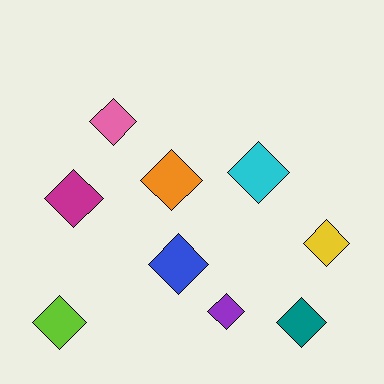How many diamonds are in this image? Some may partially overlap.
There are 9 diamonds.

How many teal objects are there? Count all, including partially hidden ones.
There is 1 teal object.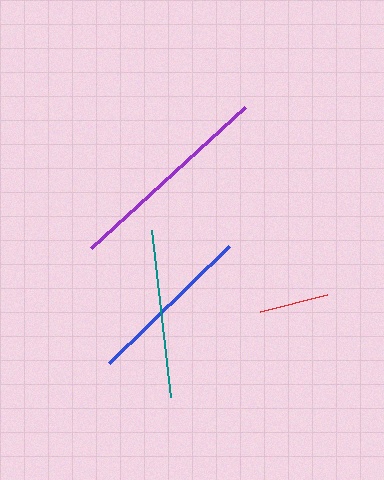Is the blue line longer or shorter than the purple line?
The purple line is longer than the blue line.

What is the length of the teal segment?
The teal segment is approximately 167 pixels long.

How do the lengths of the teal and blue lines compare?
The teal and blue lines are approximately the same length.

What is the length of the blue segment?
The blue segment is approximately 167 pixels long.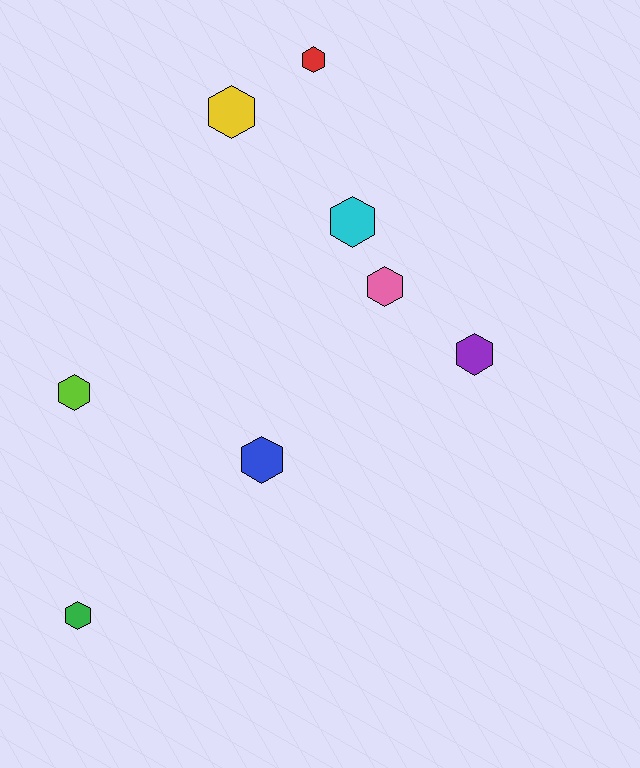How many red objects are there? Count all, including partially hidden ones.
There is 1 red object.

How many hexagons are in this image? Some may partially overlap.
There are 8 hexagons.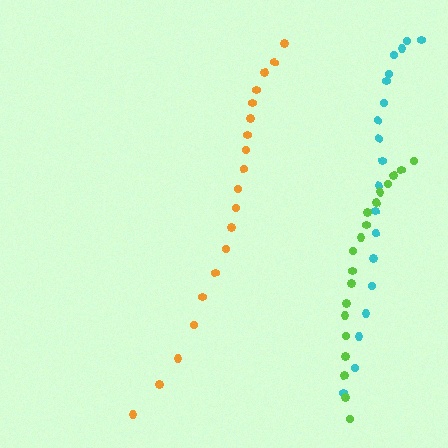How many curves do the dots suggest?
There are 3 distinct paths.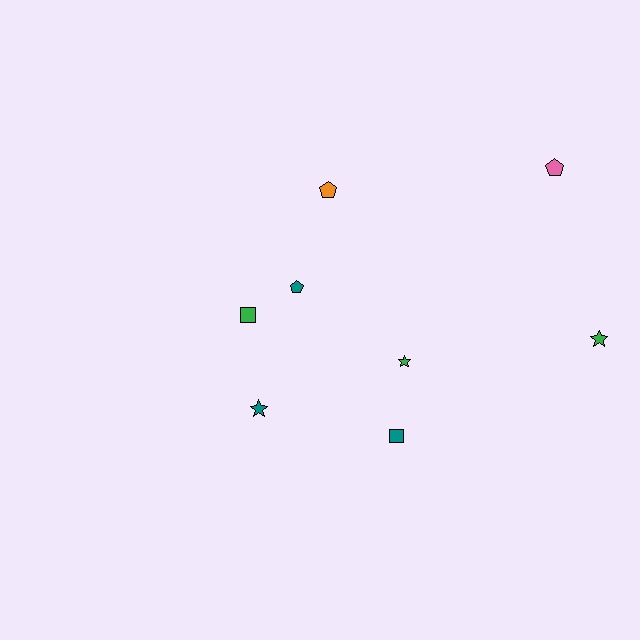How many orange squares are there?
There are no orange squares.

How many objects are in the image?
There are 8 objects.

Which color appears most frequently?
Teal, with 3 objects.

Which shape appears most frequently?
Star, with 3 objects.